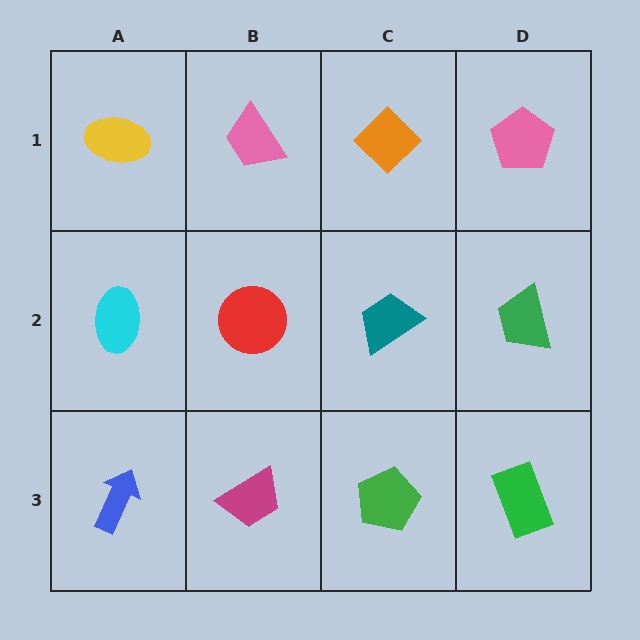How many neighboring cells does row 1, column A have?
2.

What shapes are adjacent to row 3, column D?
A green trapezoid (row 2, column D), a green pentagon (row 3, column C).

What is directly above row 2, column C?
An orange diamond.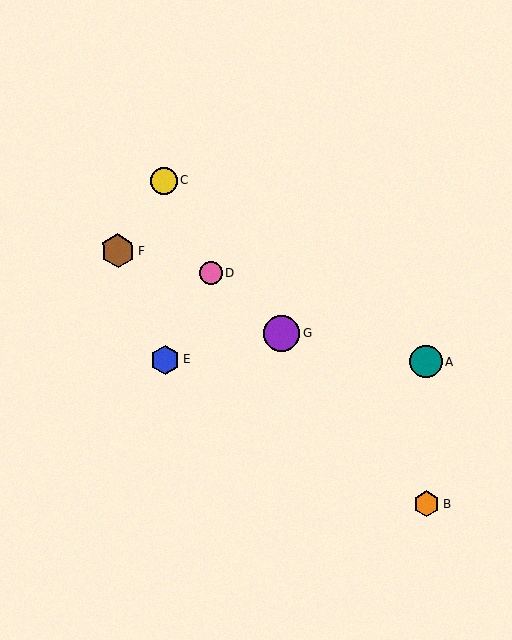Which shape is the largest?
The purple circle (labeled G) is the largest.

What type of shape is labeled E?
Shape E is a blue hexagon.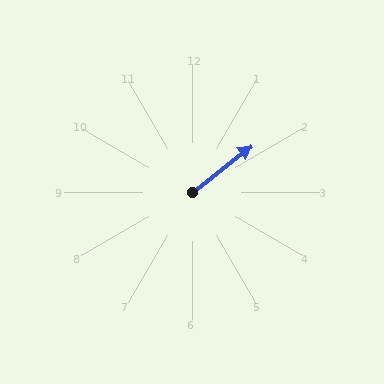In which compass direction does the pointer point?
Northeast.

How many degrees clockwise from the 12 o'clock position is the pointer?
Approximately 52 degrees.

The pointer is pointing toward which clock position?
Roughly 2 o'clock.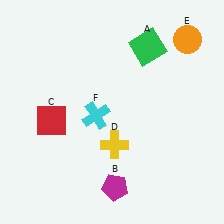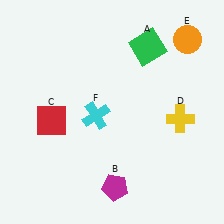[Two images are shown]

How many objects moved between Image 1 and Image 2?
1 object moved between the two images.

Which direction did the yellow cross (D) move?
The yellow cross (D) moved right.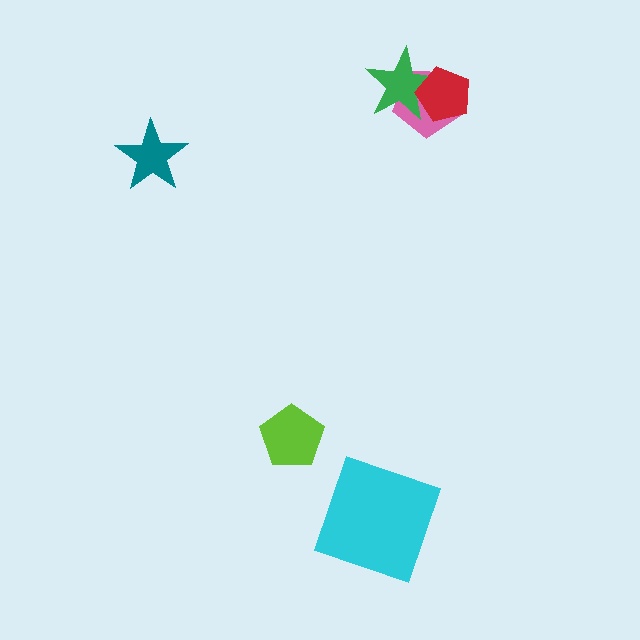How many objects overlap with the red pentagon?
2 objects overlap with the red pentagon.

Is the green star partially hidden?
Yes, it is partially covered by another shape.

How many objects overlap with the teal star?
0 objects overlap with the teal star.